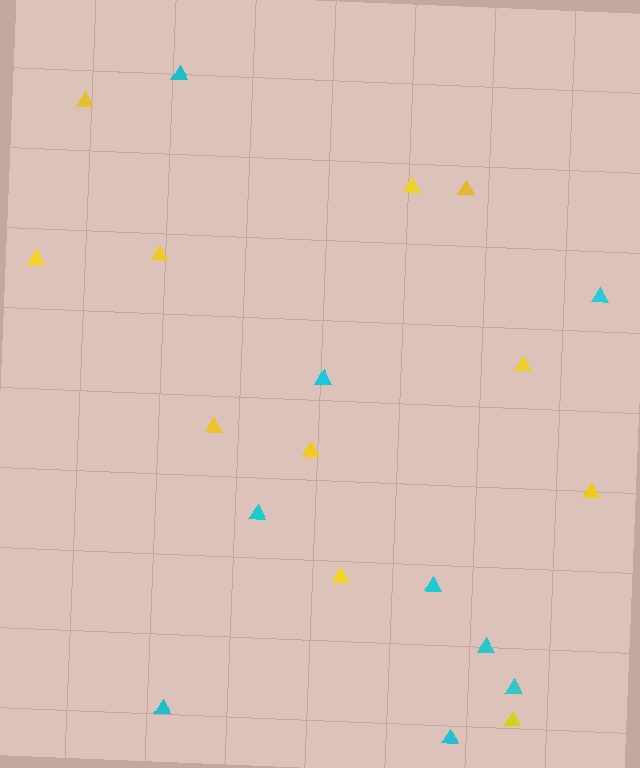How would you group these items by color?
There are 2 groups: one group of cyan triangles (9) and one group of yellow triangles (11).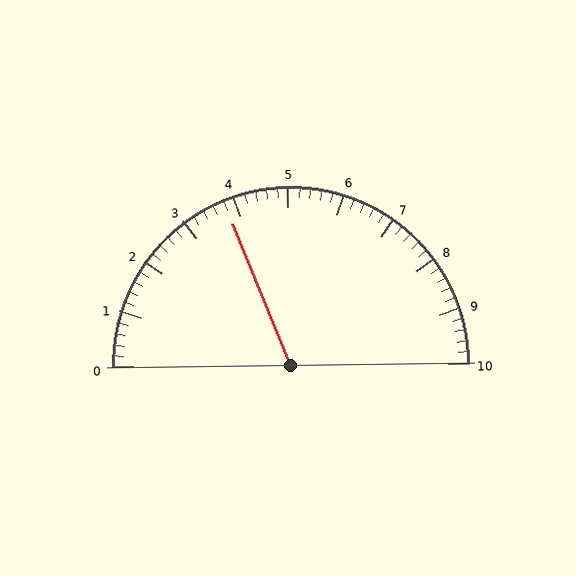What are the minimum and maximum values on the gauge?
The gauge ranges from 0 to 10.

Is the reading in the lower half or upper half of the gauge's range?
The reading is in the lower half of the range (0 to 10).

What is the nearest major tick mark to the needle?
The nearest major tick mark is 4.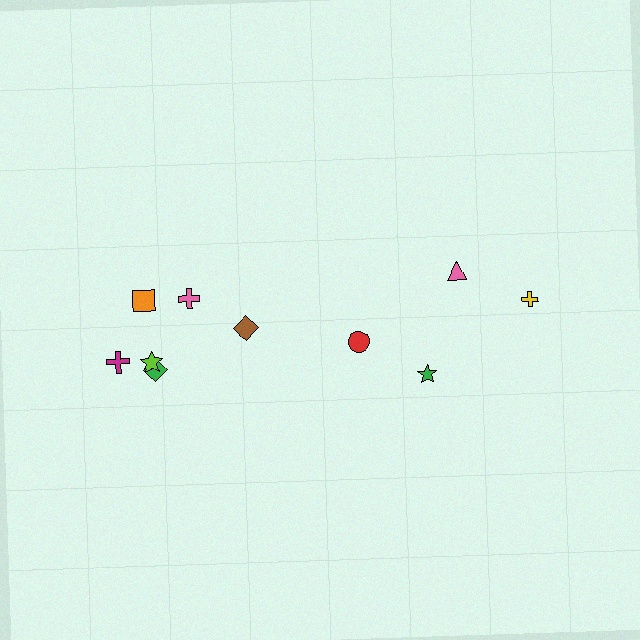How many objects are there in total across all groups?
There are 10 objects.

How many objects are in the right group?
There are 4 objects.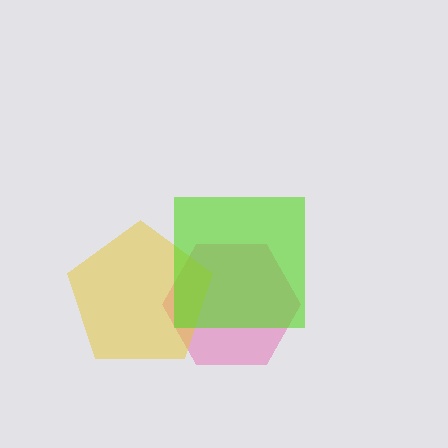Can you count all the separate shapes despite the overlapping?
Yes, there are 3 separate shapes.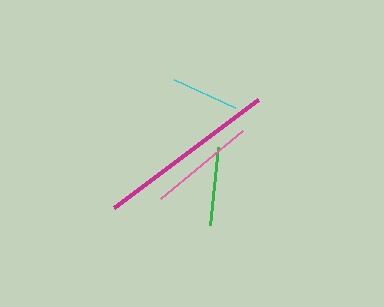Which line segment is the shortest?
The cyan line is the shortest at approximately 67 pixels.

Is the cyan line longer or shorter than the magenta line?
The magenta line is longer than the cyan line.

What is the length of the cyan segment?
The cyan segment is approximately 67 pixels long.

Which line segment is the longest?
The magenta line is the longest at approximately 180 pixels.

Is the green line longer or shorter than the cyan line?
The green line is longer than the cyan line.